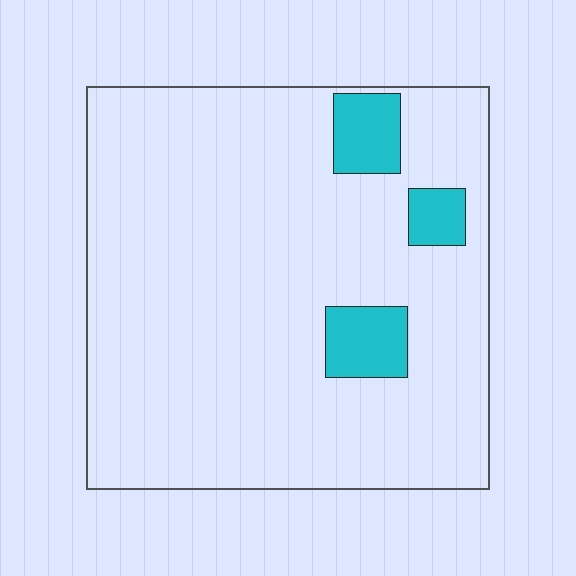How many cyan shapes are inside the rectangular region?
3.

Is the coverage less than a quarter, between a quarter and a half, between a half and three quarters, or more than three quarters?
Less than a quarter.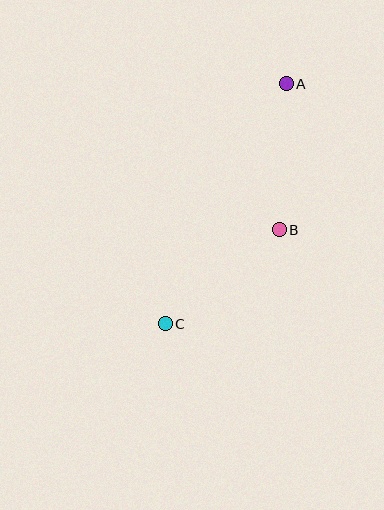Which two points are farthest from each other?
Points A and C are farthest from each other.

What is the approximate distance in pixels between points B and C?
The distance between B and C is approximately 148 pixels.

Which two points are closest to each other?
Points A and B are closest to each other.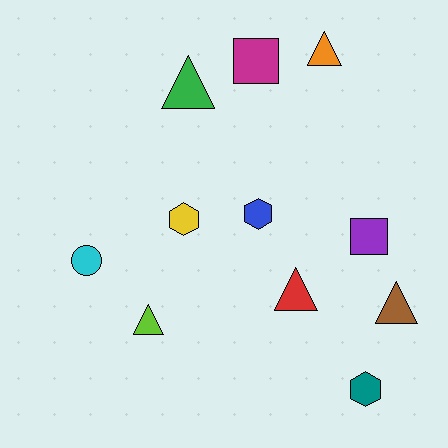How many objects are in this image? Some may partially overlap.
There are 11 objects.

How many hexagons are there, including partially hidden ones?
There are 3 hexagons.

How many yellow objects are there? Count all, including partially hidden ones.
There is 1 yellow object.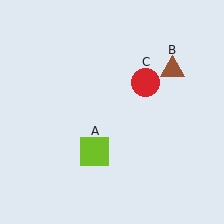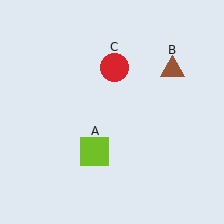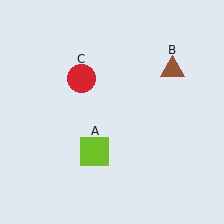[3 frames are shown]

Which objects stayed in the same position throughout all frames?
Lime square (object A) and brown triangle (object B) remained stationary.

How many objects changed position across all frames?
1 object changed position: red circle (object C).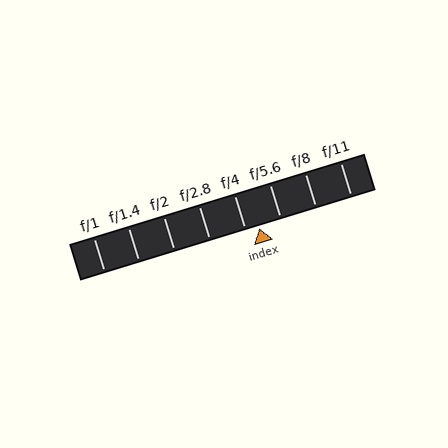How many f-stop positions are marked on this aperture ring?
There are 8 f-stop positions marked.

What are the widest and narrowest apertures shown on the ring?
The widest aperture shown is f/1 and the narrowest is f/11.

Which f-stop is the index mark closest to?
The index mark is closest to f/4.